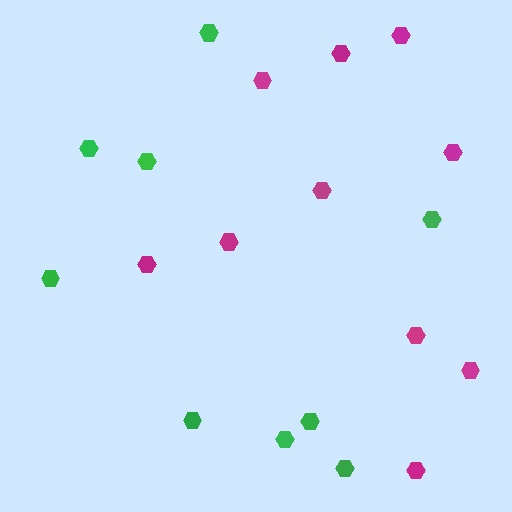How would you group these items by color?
There are 2 groups: one group of magenta hexagons (10) and one group of green hexagons (9).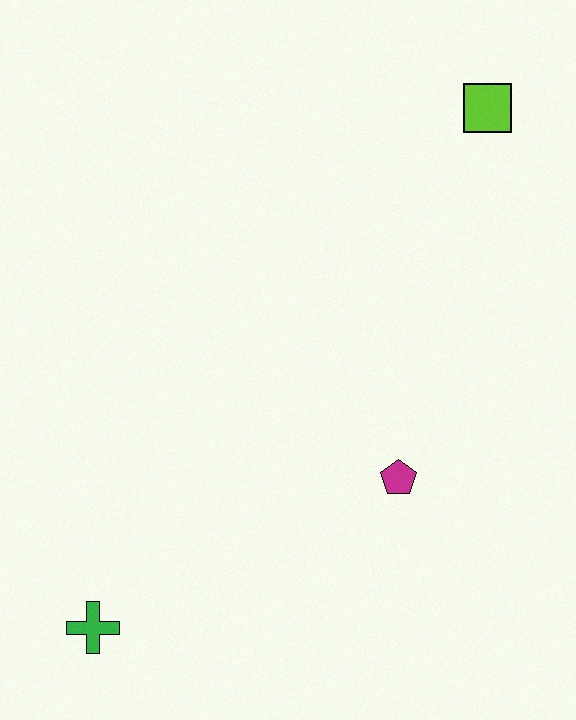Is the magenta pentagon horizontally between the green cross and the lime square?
Yes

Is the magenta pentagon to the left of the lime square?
Yes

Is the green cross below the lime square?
Yes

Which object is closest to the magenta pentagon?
The green cross is closest to the magenta pentagon.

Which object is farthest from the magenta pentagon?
The lime square is farthest from the magenta pentagon.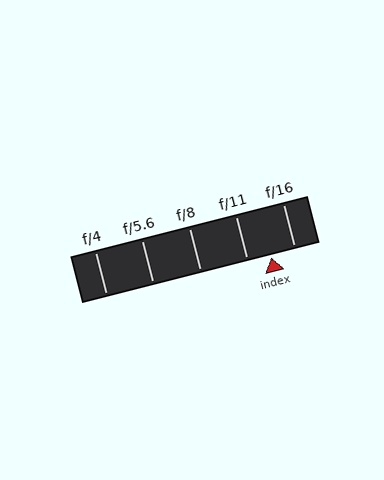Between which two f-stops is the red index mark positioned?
The index mark is between f/11 and f/16.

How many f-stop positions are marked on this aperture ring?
There are 5 f-stop positions marked.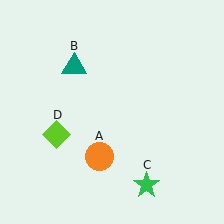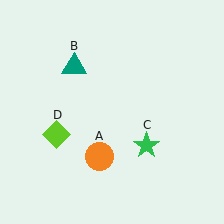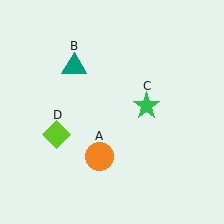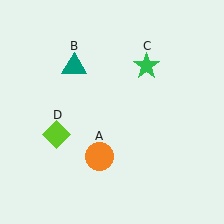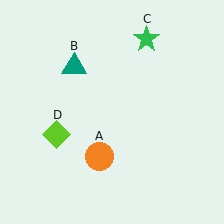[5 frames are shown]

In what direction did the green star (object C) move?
The green star (object C) moved up.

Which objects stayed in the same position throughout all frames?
Orange circle (object A) and teal triangle (object B) and lime diamond (object D) remained stationary.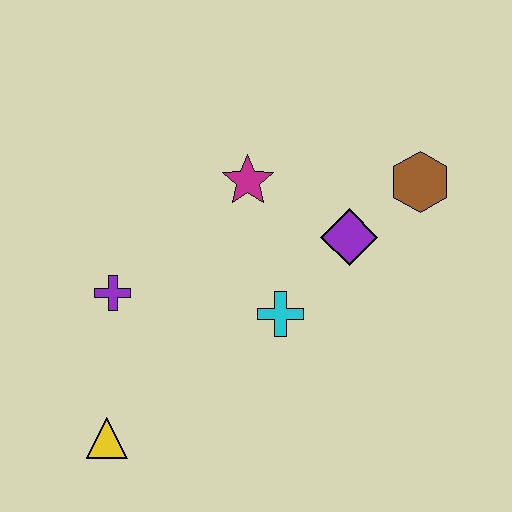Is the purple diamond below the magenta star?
Yes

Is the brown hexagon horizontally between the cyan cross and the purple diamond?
No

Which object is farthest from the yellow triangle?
The brown hexagon is farthest from the yellow triangle.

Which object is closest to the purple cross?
The yellow triangle is closest to the purple cross.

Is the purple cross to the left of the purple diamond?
Yes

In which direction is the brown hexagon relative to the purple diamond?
The brown hexagon is to the right of the purple diamond.